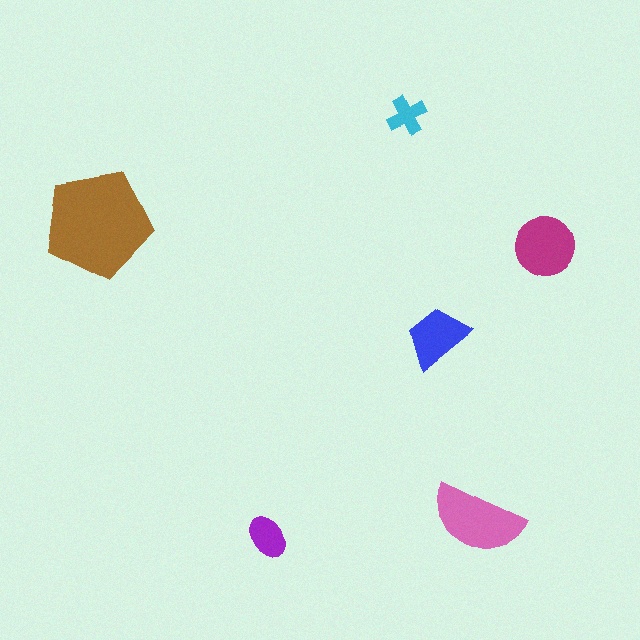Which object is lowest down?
The purple ellipse is bottommost.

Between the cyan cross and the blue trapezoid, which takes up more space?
The blue trapezoid.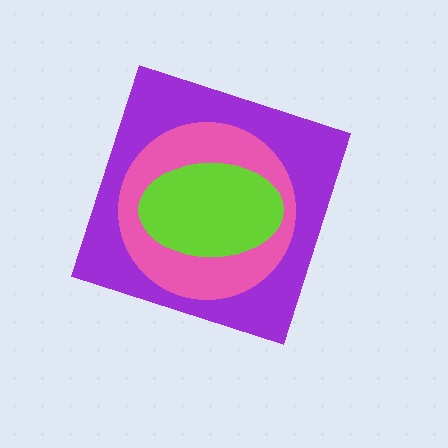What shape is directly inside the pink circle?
The lime ellipse.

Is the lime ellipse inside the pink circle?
Yes.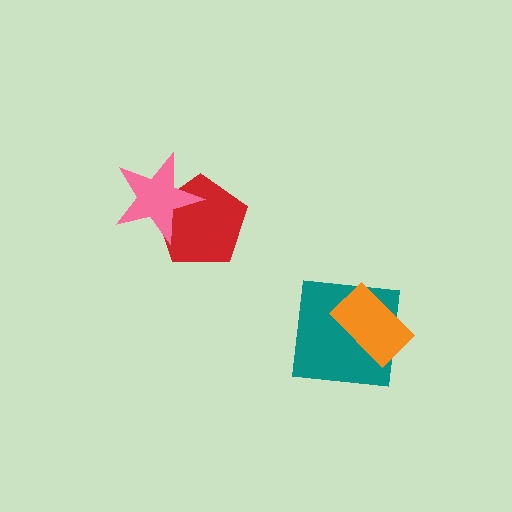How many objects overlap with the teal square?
1 object overlaps with the teal square.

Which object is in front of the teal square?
The orange rectangle is in front of the teal square.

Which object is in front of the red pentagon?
The pink star is in front of the red pentagon.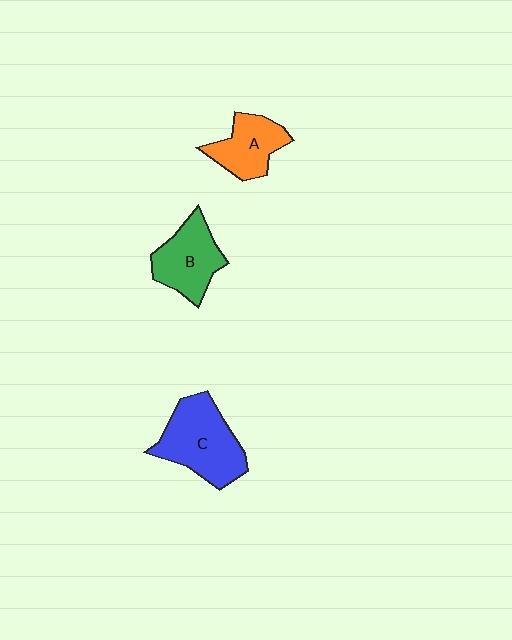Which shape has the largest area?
Shape C (blue).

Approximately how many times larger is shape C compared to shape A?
Approximately 1.5 times.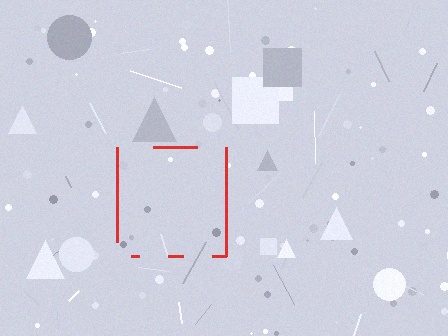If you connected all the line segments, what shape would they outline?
They would outline a square.